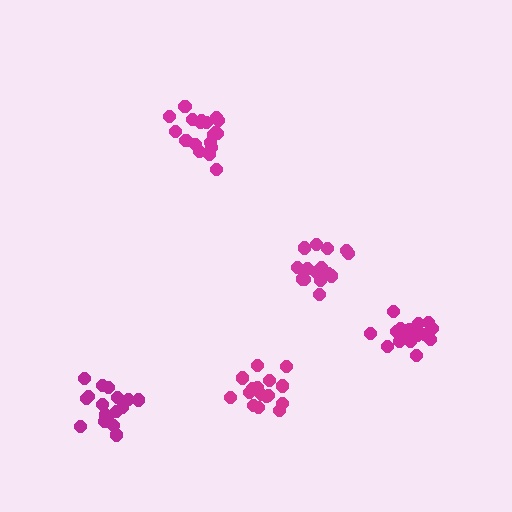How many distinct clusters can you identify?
There are 5 distinct clusters.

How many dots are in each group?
Group 1: 19 dots, Group 2: 18 dots, Group 3: 16 dots, Group 4: 19 dots, Group 5: 16 dots (88 total).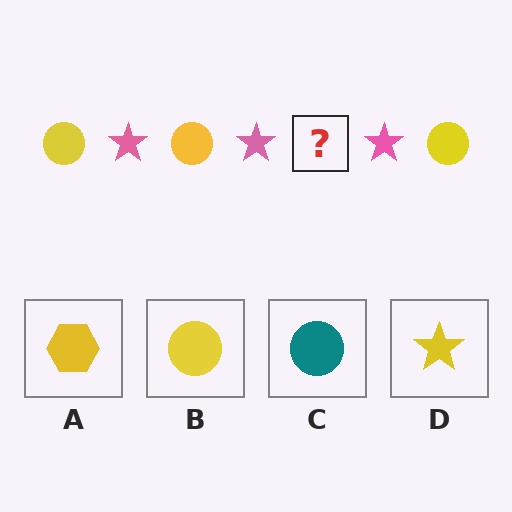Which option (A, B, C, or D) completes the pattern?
B.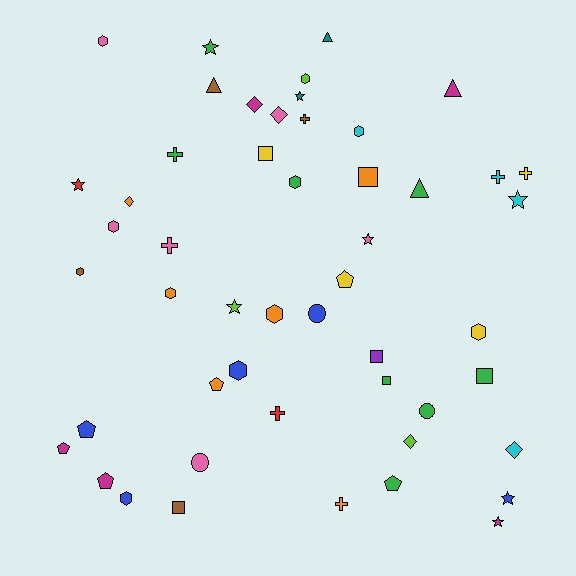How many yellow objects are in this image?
There are 4 yellow objects.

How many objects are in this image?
There are 50 objects.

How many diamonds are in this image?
There are 5 diamonds.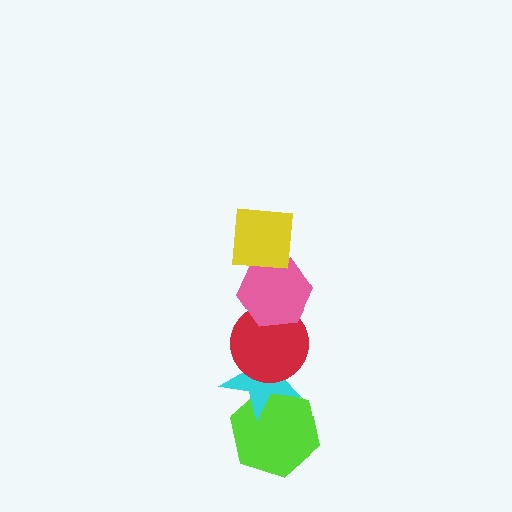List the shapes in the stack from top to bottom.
From top to bottom: the yellow square, the pink hexagon, the red circle, the cyan star, the lime hexagon.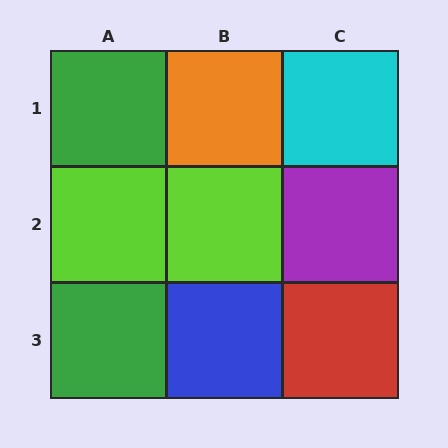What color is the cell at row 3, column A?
Green.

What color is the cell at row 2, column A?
Lime.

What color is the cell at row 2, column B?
Lime.